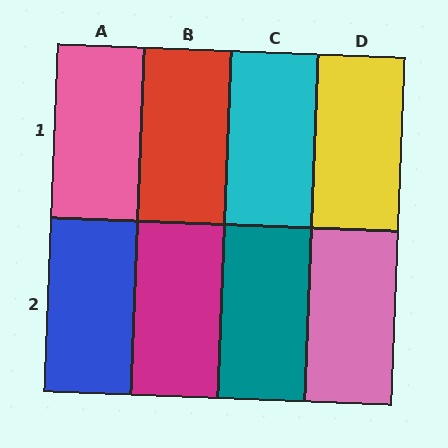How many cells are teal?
1 cell is teal.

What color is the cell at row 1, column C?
Cyan.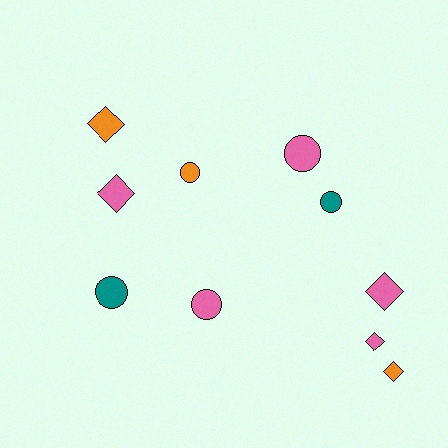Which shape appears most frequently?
Circle, with 5 objects.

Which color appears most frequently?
Pink, with 5 objects.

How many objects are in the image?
There are 10 objects.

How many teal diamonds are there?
There are no teal diamonds.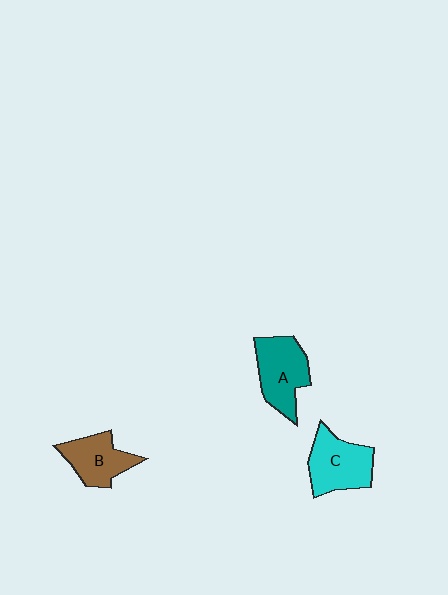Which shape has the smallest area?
Shape B (brown).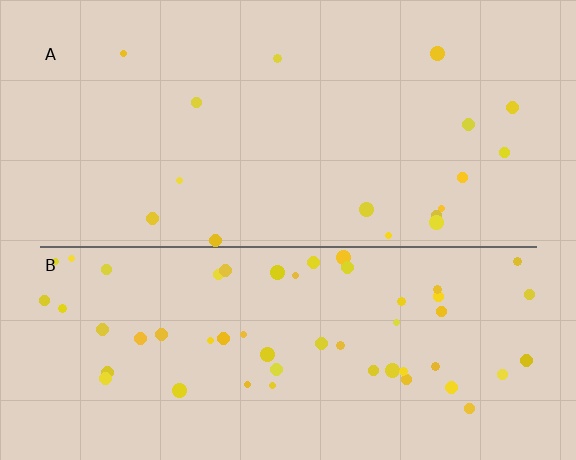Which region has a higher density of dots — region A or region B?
B (the bottom).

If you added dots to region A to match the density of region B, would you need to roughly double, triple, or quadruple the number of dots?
Approximately triple.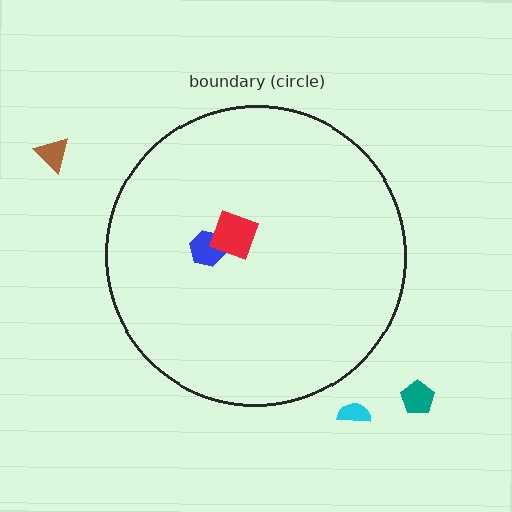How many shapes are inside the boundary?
2 inside, 3 outside.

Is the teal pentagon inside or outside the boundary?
Outside.